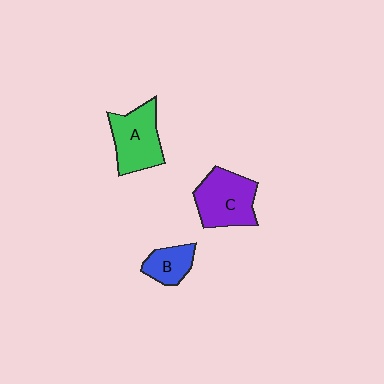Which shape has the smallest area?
Shape B (blue).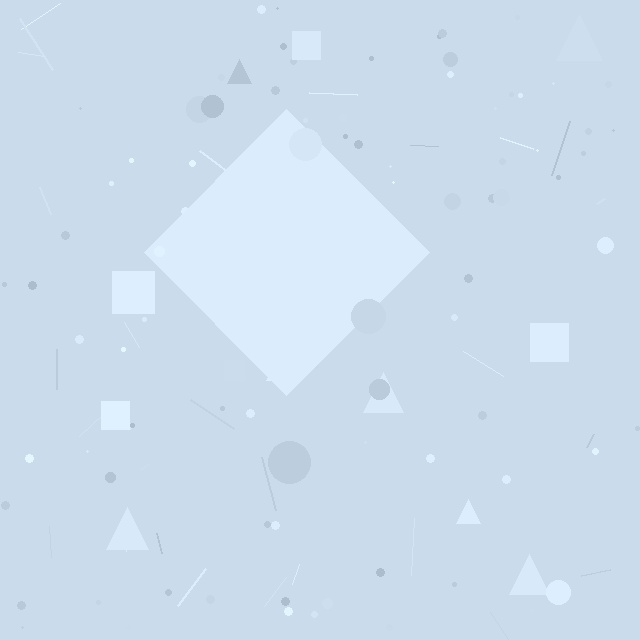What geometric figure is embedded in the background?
A diamond is embedded in the background.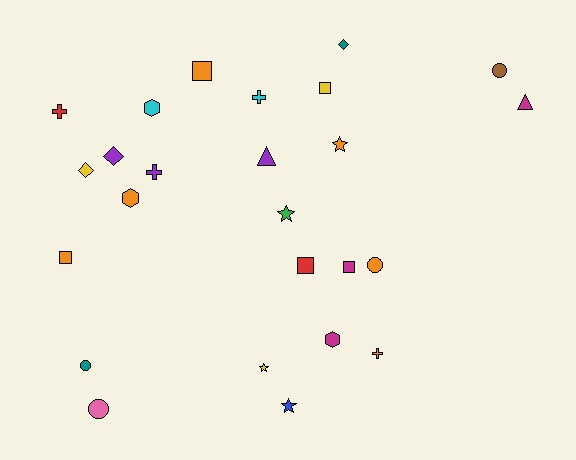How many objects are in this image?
There are 25 objects.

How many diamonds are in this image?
There are 3 diamonds.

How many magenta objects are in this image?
There are 3 magenta objects.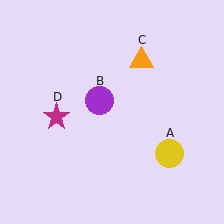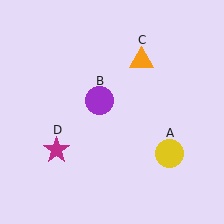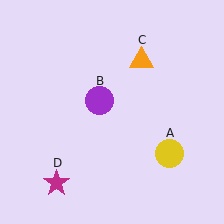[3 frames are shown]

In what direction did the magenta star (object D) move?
The magenta star (object D) moved down.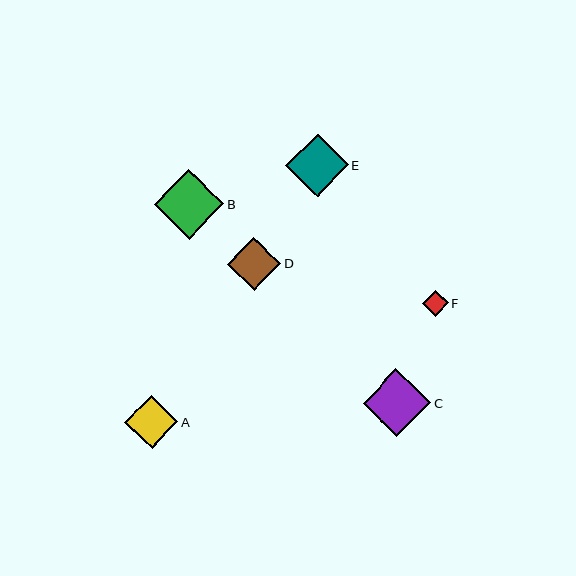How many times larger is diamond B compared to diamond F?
Diamond B is approximately 2.7 times the size of diamond F.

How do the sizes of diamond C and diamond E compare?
Diamond C and diamond E are approximately the same size.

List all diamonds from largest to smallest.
From largest to smallest: B, C, E, D, A, F.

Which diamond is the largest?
Diamond B is the largest with a size of approximately 69 pixels.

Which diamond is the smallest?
Diamond F is the smallest with a size of approximately 26 pixels.